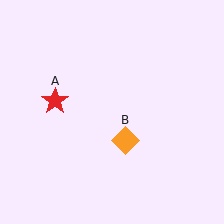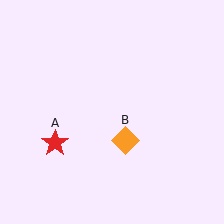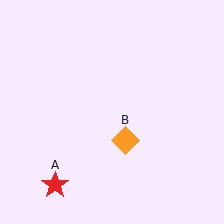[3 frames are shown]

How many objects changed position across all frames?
1 object changed position: red star (object A).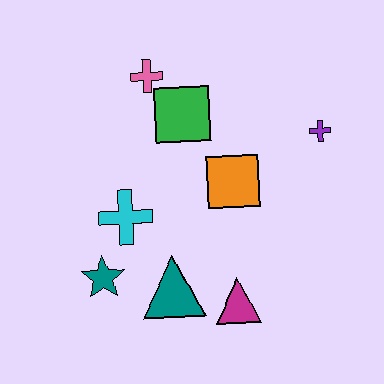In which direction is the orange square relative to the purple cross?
The orange square is to the left of the purple cross.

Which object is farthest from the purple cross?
The teal star is farthest from the purple cross.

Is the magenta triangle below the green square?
Yes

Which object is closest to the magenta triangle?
The teal triangle is closest to the magenta triangle.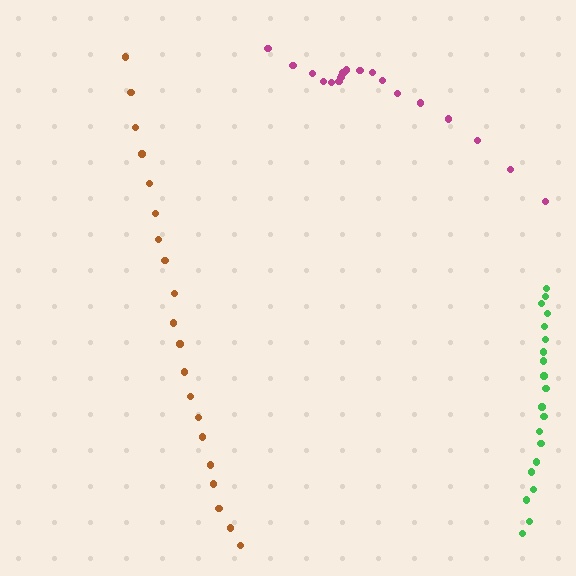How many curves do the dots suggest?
There are 3 distinct paths.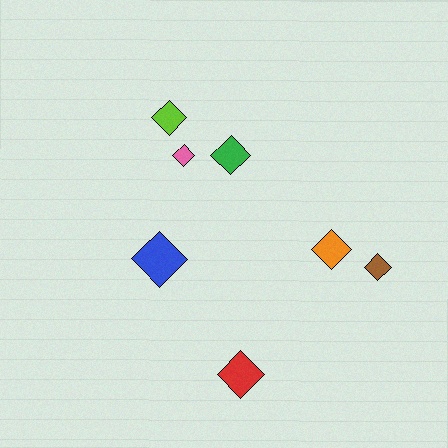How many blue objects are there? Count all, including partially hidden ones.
There is 1 blue object.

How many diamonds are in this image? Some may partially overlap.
There are 7 diamonds.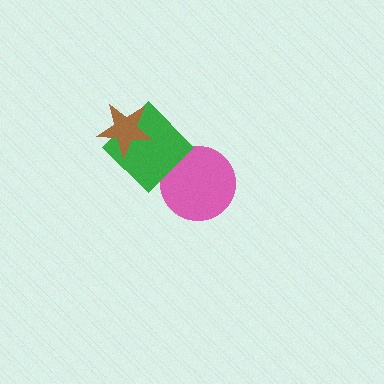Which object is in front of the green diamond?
The brown star is in front of the green diamond.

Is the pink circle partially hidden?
Yes, it is partially covered by another shape.